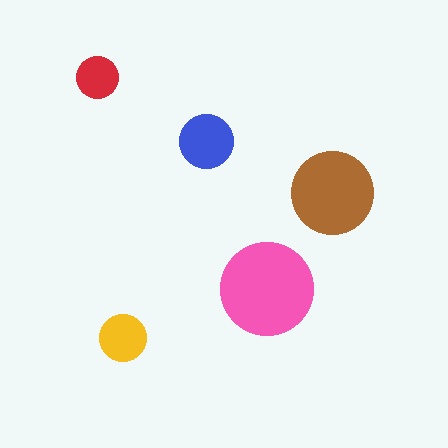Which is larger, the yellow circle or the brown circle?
The brown one.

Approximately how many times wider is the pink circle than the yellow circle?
About 2 times wider.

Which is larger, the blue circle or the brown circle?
The brown one.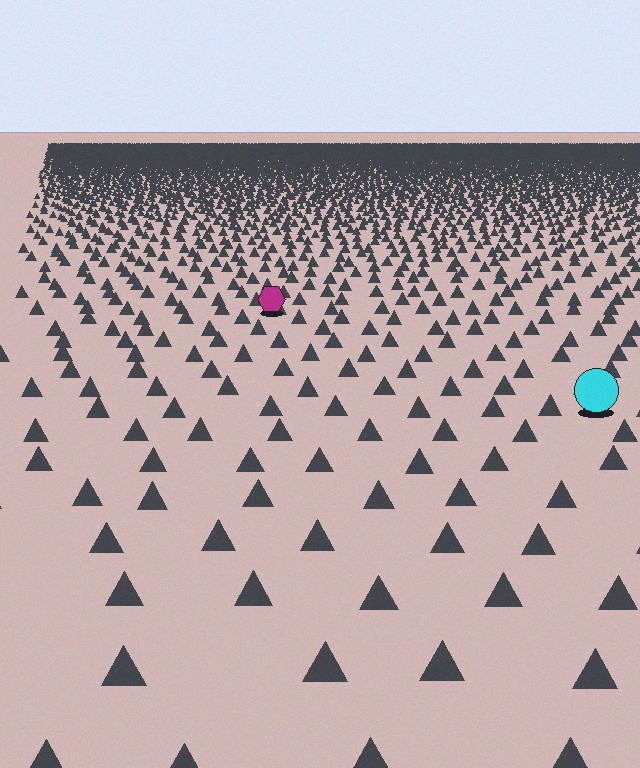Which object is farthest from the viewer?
The magenta hexagon is farthest from the viewer. It appears smaller and the ground texture around it is denser.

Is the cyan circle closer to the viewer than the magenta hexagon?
Yes. The cyan circle is closer — you can tell from the texture gradient: the ground texture is coarser near it.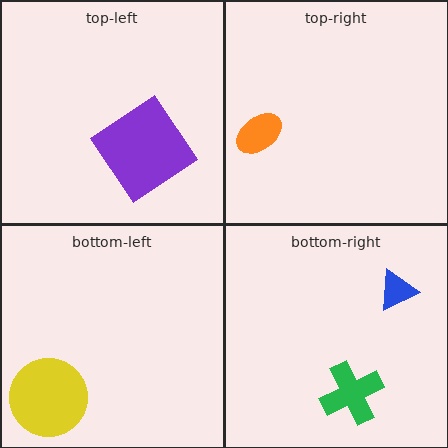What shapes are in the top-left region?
The purple diamond.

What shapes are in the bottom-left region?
The yellow circle.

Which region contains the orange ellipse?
The top-right region.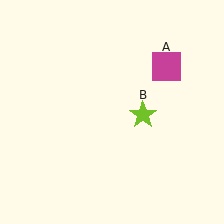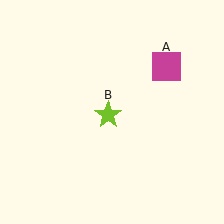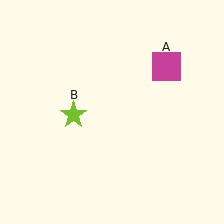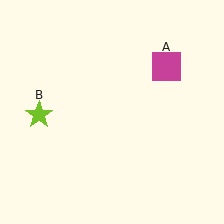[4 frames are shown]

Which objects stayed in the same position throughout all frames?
Magenta square (object A) remained stationary.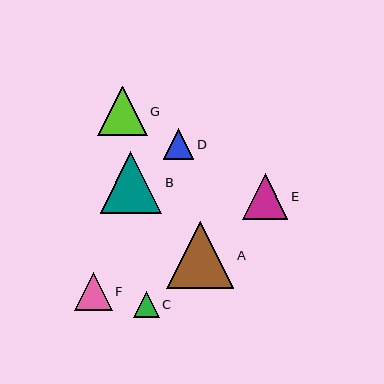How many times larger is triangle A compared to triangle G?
Triangle A is approximately 1.3 times the size of triangle G.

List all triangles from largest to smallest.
From largest to smallest: A, B, G, E, F, D, C.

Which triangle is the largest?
Triangle A is the largest with a size of approximately 67 pixels.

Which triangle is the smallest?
Triangle C is the smallest with a size of approximately 26 pixels.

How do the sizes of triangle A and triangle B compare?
Triangle A and triangle B are approximately the same size.